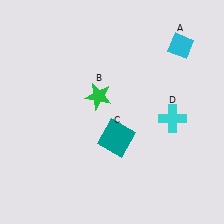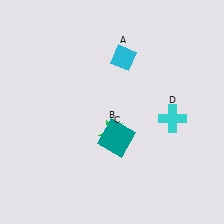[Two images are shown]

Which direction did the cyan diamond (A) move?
The cyan diamond (A) moved left.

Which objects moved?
The objects that moved are: the cyan diamond (A), the green star (B).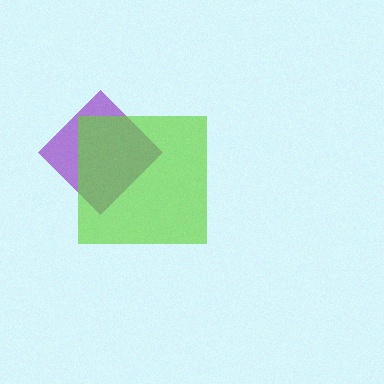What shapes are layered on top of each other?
The layered shapes are: a purple diamond, a lime square.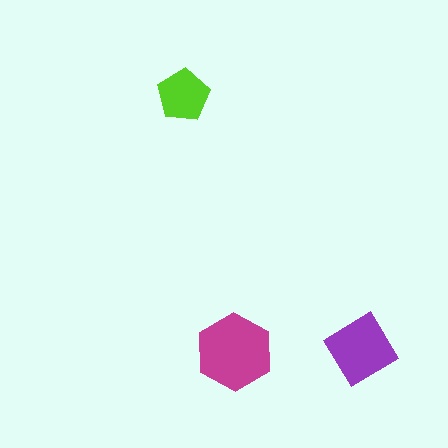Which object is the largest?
The magenta hexagon.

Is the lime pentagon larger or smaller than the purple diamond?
Smaller.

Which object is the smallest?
The lime pentagon.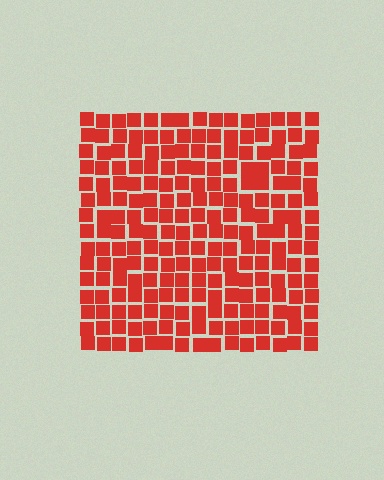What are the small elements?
The small elements are squares.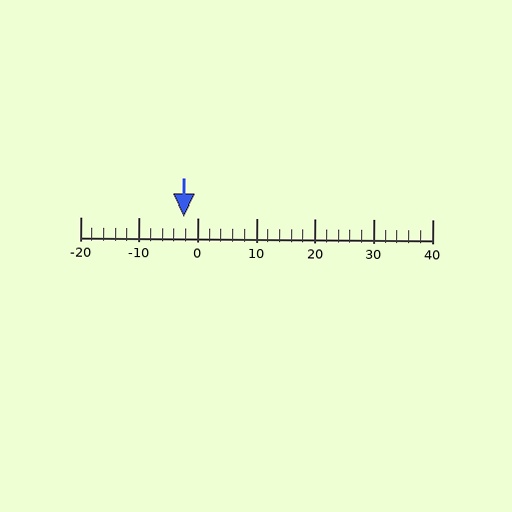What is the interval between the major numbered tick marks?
The major tick marks are spaced 10 units apart.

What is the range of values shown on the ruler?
The ruler shows values from -20 to 40.